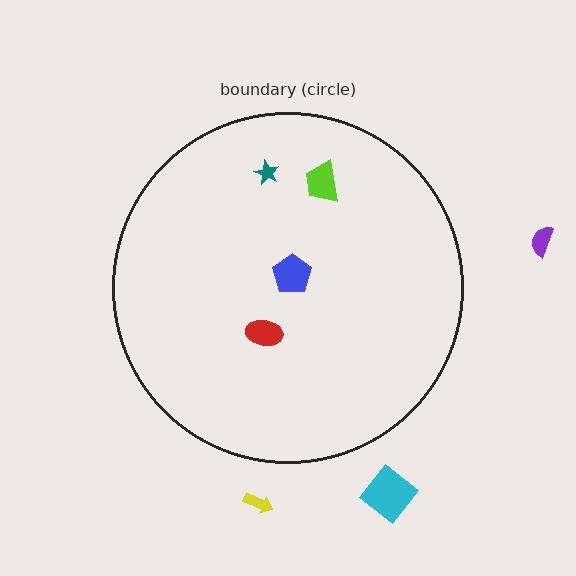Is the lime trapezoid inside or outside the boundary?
Inside.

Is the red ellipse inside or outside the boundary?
Inside.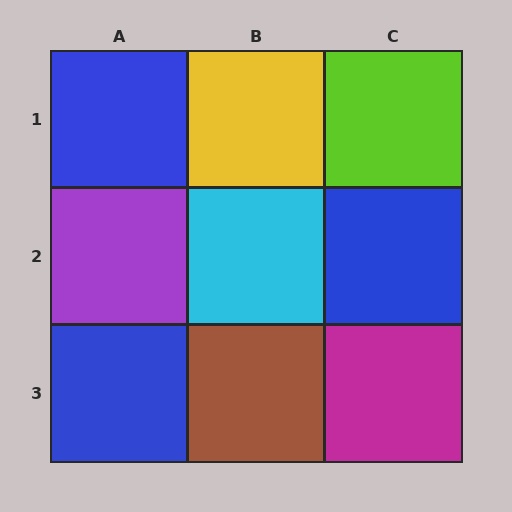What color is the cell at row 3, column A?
Blue.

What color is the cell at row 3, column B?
Brown.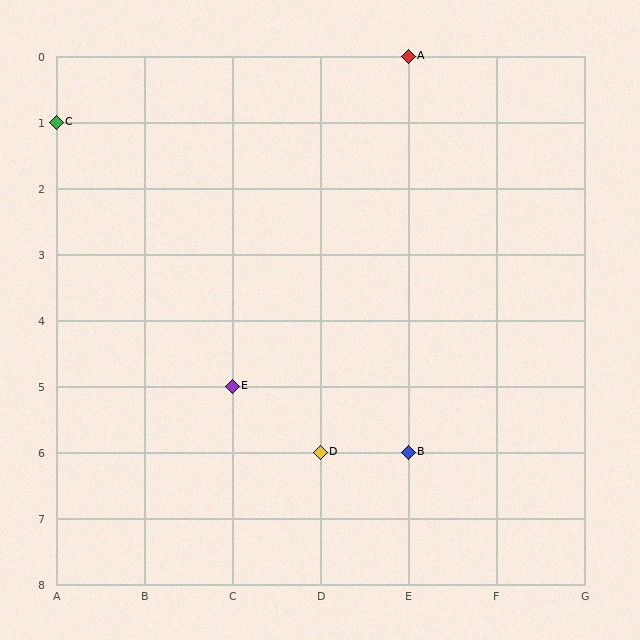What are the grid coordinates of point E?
Point E is at grid coordinates (C, 5).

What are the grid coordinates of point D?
Point D is at grid coordinates (D, 6).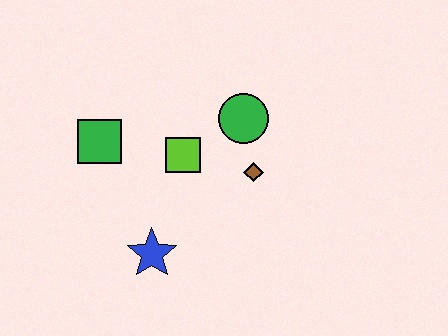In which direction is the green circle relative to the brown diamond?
The green circle is above the brown diamond.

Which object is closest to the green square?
The lime square is closest to the green square.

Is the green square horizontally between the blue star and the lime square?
No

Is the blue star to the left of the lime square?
Yes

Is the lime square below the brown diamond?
No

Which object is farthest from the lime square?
The blue star is farthest from the lime square.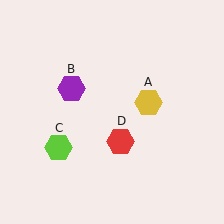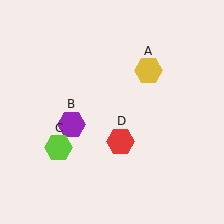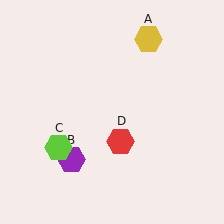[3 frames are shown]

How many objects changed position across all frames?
2 objects changed position: yellow hexagon (object A), purple hexagon (object B).